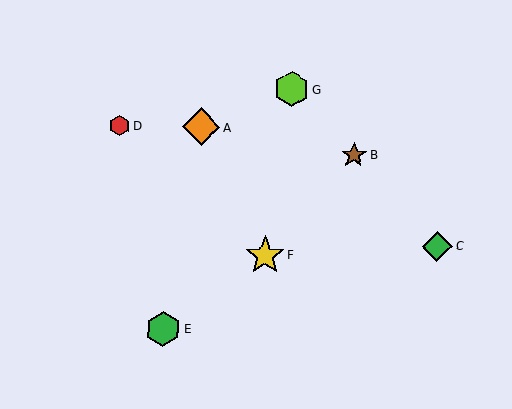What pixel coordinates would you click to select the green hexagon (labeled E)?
Click at (163, 329) to select the green hexagon E.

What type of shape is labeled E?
Shape E is a green hexagon.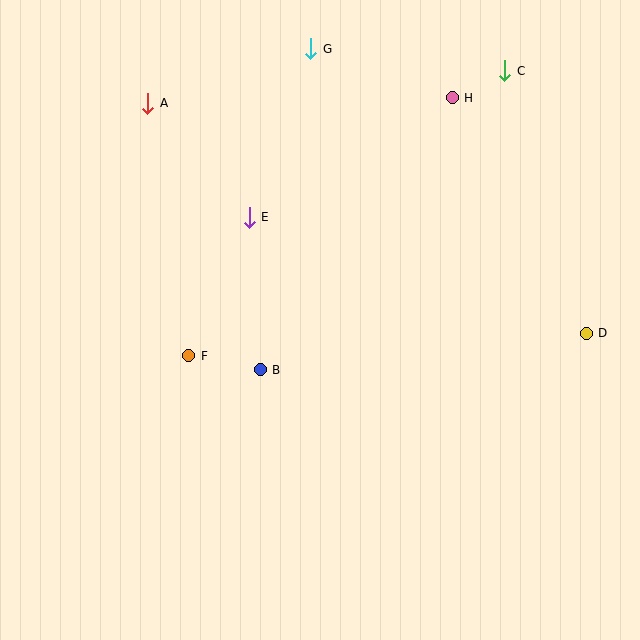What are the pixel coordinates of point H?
Point H is at (452, 98).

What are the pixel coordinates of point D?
Point D is at (586, 333).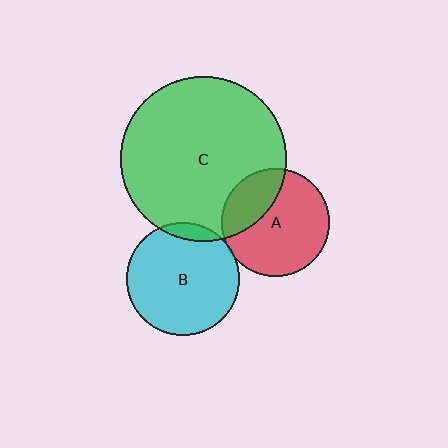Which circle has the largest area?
Circle C (green).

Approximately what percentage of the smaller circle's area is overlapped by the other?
Approximately 5%.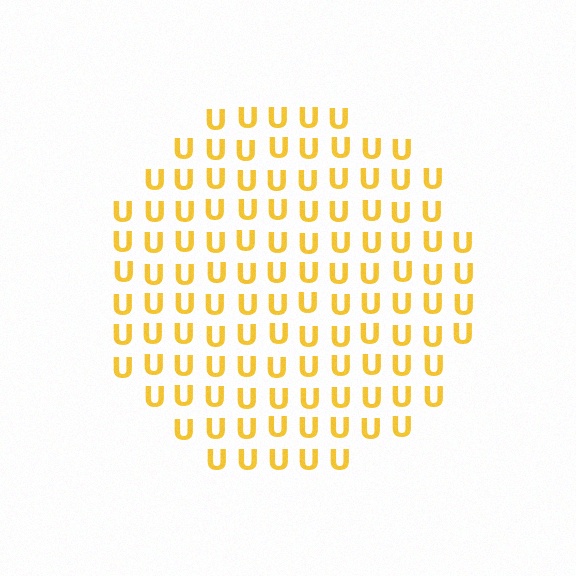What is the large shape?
The large shape is a circle.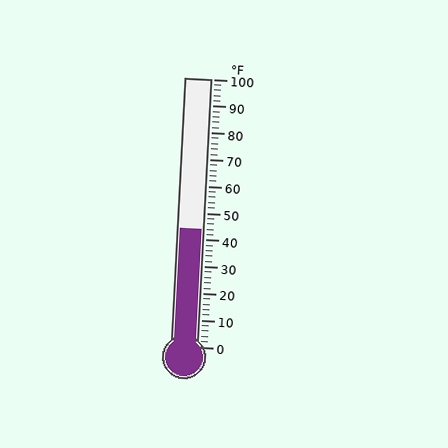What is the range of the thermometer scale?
The thermometer scale ranges from 0°F to 100°F.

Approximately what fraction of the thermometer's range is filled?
The thermometer is filled to approximately 45% of its range.